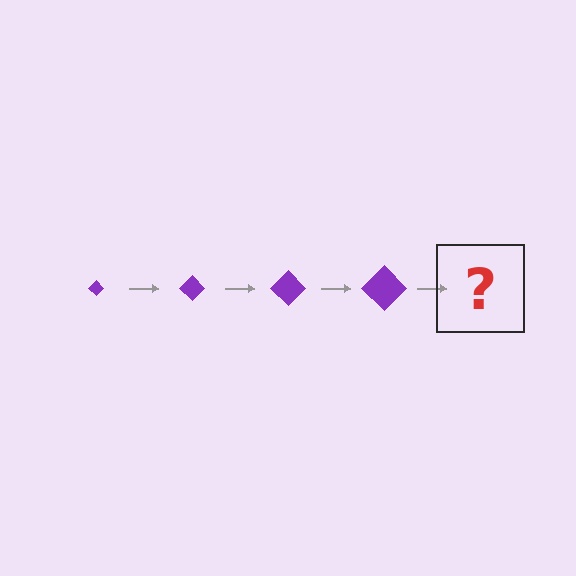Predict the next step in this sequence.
The next step is a purple diamond, larger than the previous one.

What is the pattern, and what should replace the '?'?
The pattern is that the diamond gets progressively larger each step. The '?' should be a purple diamond, larger than the previous one.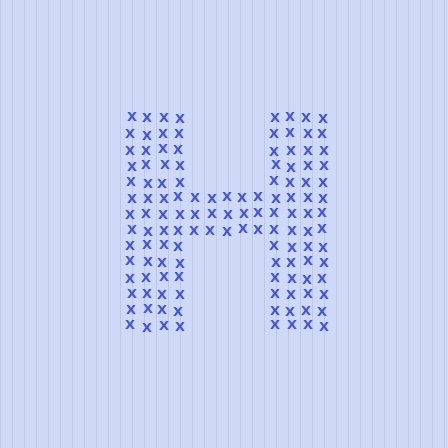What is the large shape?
The large shape is the letter H.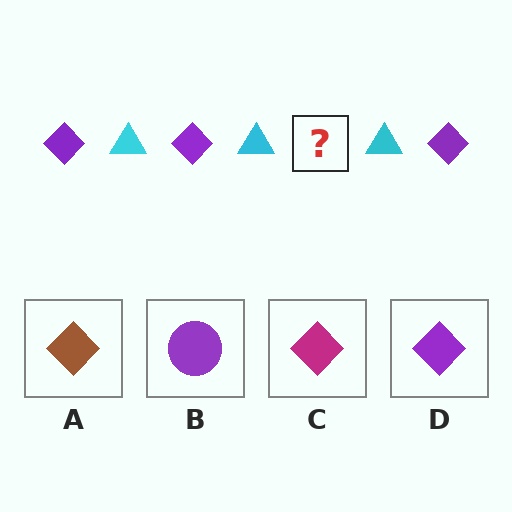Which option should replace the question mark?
Option D.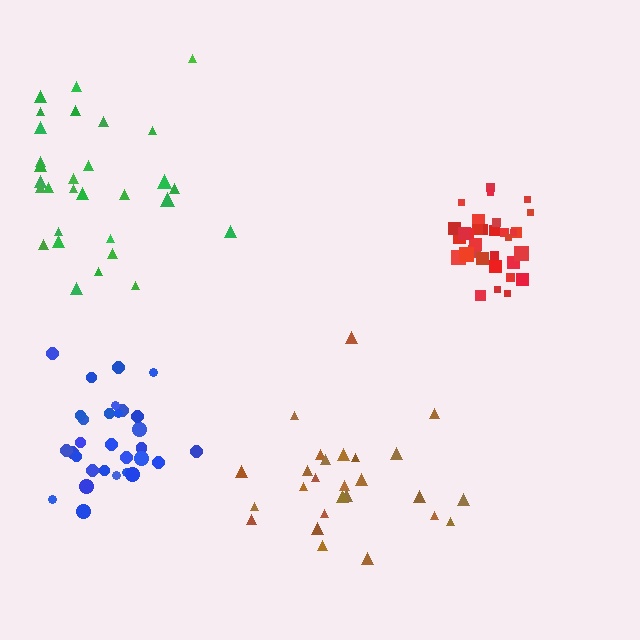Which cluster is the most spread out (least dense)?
Brown.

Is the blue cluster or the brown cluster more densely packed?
Blue.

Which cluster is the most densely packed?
Red.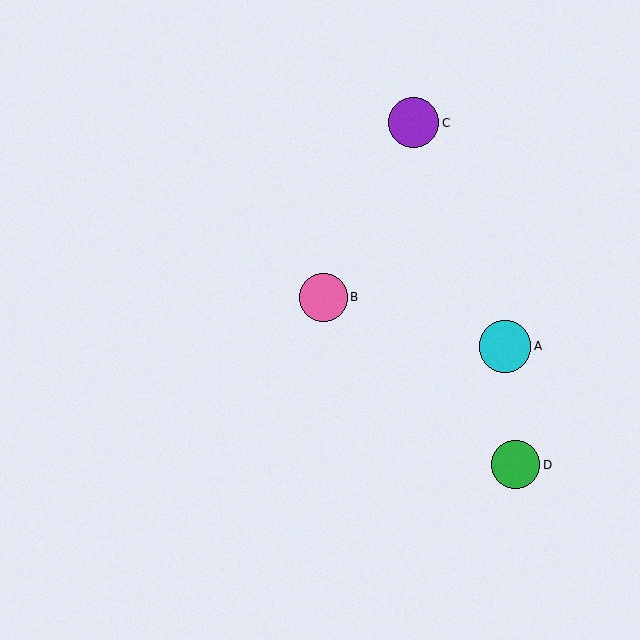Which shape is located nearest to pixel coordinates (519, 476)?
The green circle (labeled D) at (516, 465) is nearest to that location.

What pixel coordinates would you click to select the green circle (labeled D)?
Click at (516, 465) to select the green circle D.